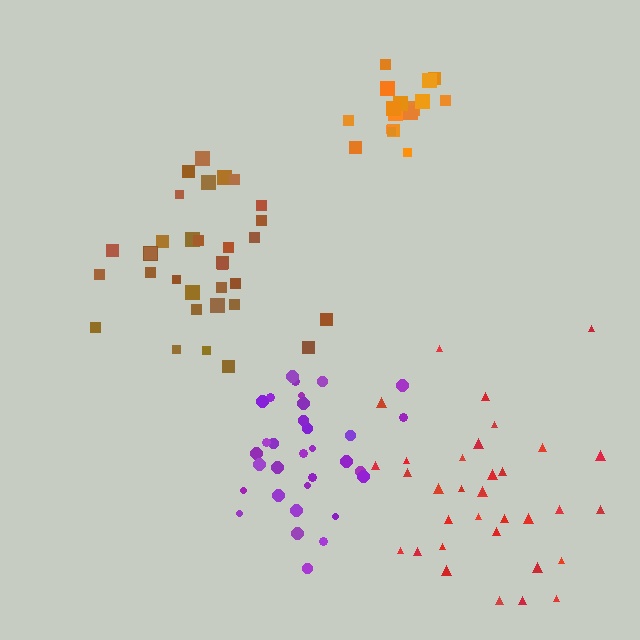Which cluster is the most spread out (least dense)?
Red.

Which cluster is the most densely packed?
Orange.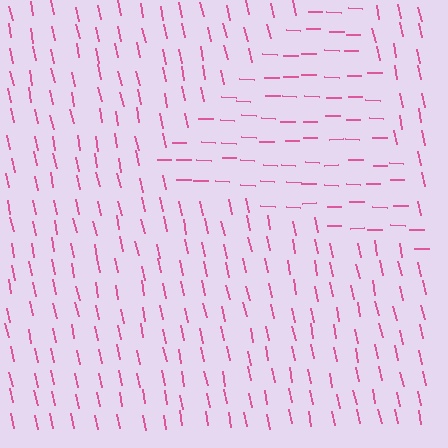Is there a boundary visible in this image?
Yes, there is a texture boundary formed by a change in line orientation.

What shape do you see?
I see a triangle.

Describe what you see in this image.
The image is filled with small pink line segments. A triangle region in the image has lines oriented differently from the surrounding lines, creating a visible texture boundary.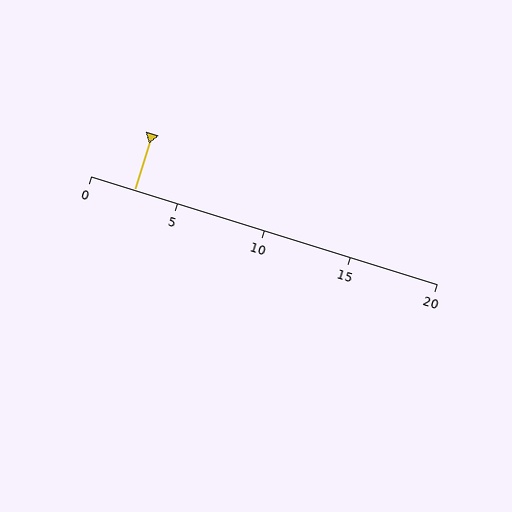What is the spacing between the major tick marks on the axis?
The major ticks are spaced 5 apart.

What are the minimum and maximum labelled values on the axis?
The axis runs from 0 to 20.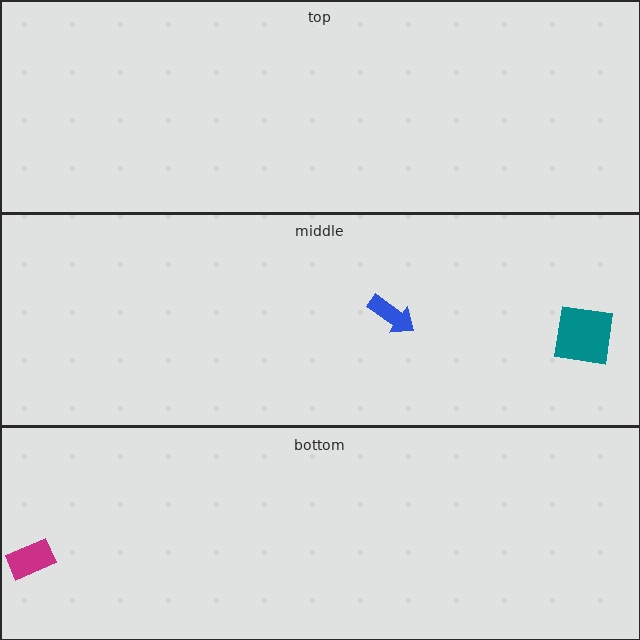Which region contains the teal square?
The middle region.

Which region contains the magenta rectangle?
The bottom region.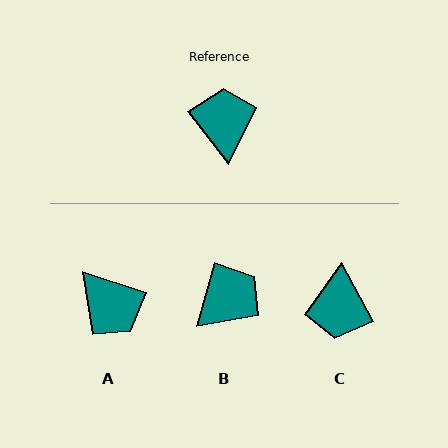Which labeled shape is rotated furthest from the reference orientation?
C, about 171 degrees away.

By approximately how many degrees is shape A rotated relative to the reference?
Approximately 145 degrees clockwise.